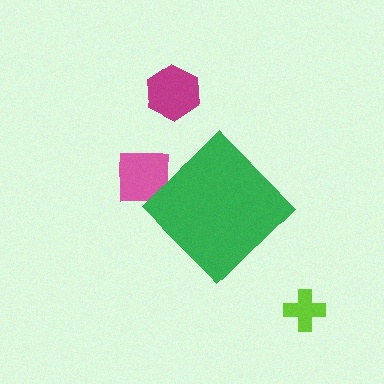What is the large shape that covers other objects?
A green diamond.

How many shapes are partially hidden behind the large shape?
1 shape is partially hidden.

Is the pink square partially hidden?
Yes, the pink square is partially hidden behind the green diamond.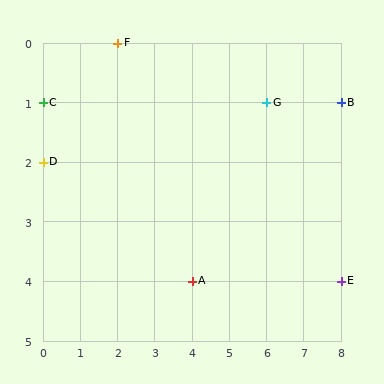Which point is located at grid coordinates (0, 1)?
Point C is at (0, 1).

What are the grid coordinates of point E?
Point E is at grid coordinates (8, 4).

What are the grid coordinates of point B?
Point B is at grid coordinates (8, 1).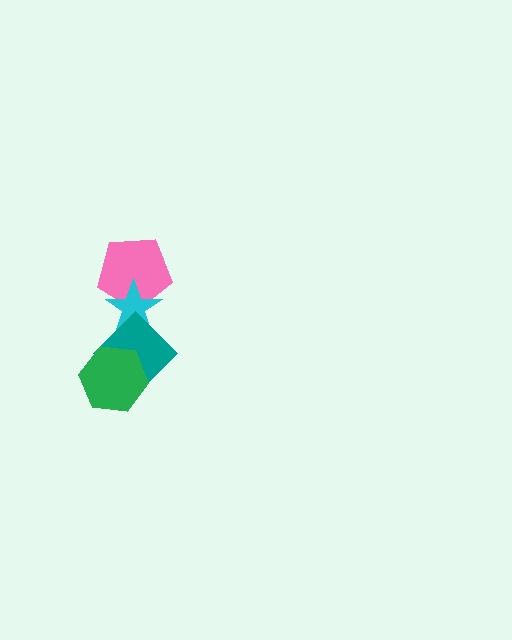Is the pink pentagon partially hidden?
Yes, it is partially covered by another shape.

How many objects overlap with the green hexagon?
1 object overlaps with the green hexagon.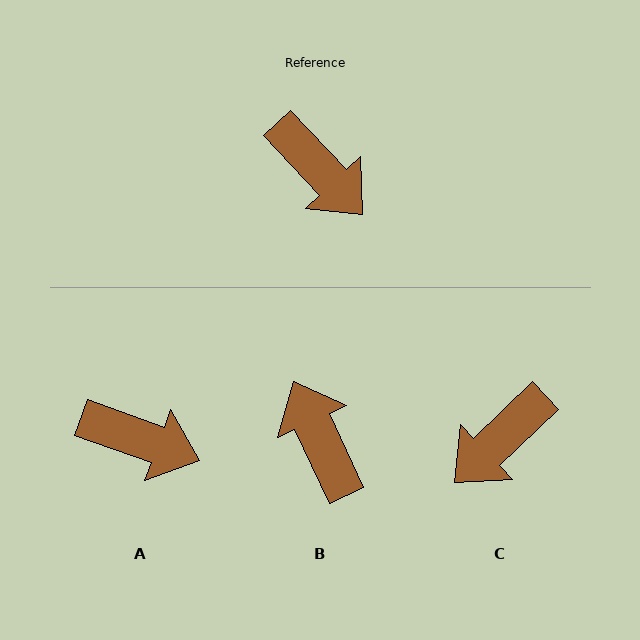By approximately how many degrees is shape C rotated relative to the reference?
Approximately 90 degrees clockwise.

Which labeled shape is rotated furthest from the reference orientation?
B, about 162 degrees away.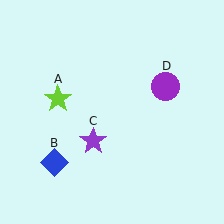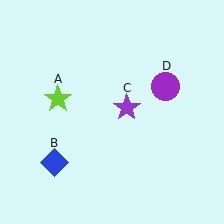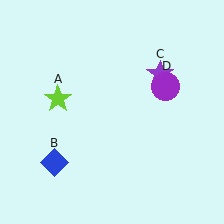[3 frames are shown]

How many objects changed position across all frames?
1 object changed position: purple star (object C).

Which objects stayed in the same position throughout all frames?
Lime star (object A) and blue diamond (object B) and purple circle (object D) remained stationary.